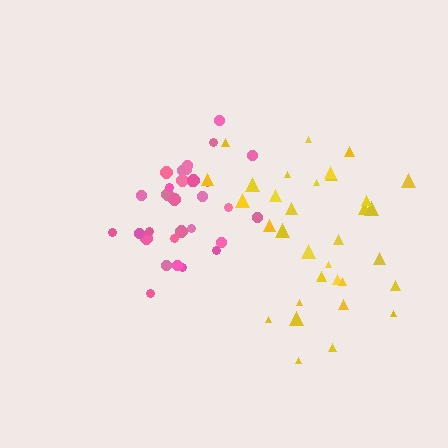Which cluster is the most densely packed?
Pink.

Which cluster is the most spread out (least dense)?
Yellow.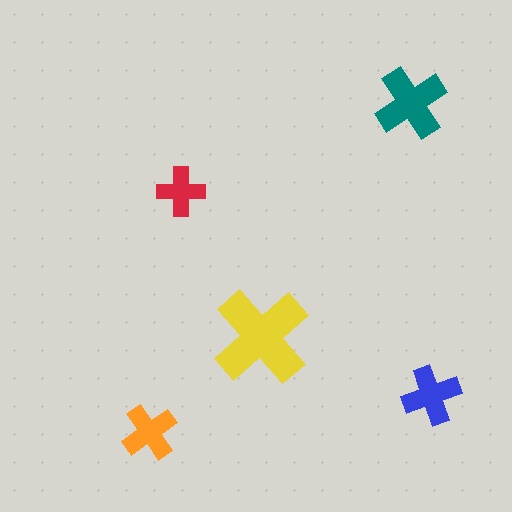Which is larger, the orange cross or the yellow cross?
The yellow one.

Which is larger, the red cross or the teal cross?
The teal one.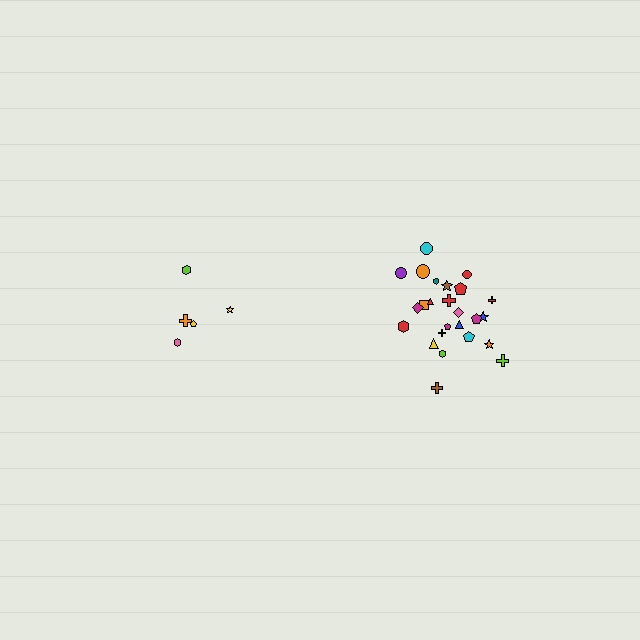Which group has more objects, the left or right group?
The right group.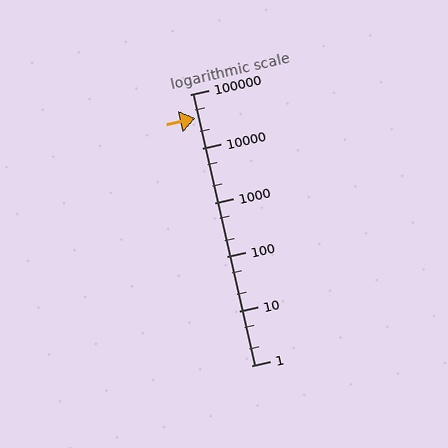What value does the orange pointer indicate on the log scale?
The pointer indicates approximately 36000.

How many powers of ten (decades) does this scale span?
The scale spans 5 decades, from 1 to 100000.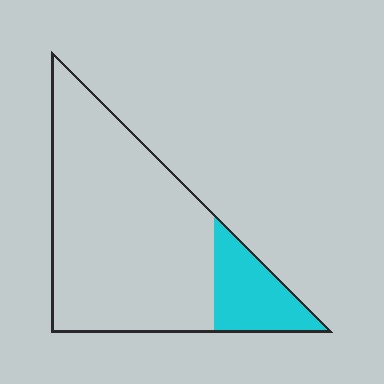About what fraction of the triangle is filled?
About one sixth (1/6).